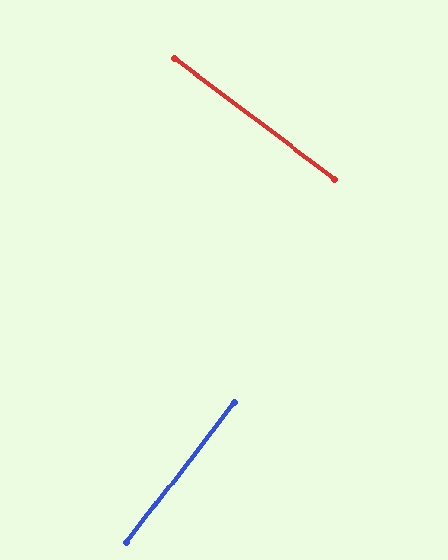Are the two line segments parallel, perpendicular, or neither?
Perpendicular — they meet at approximately 89°.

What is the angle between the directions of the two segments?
Approximately 89 degrees.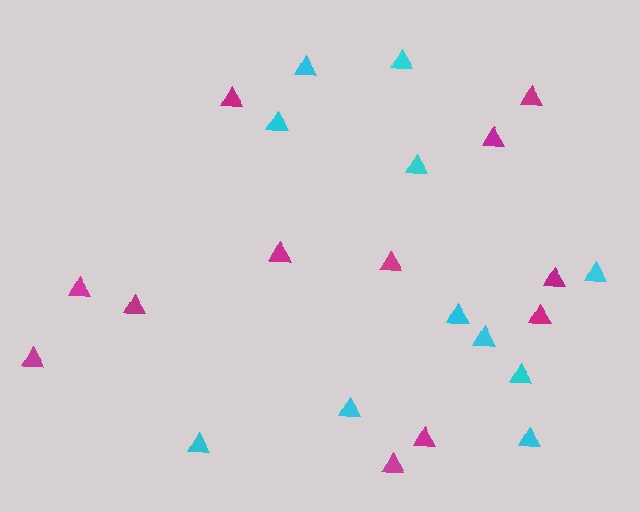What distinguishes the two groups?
There are 2 groups: one group of cyan triangles (11) and one group of magenta triangles (12).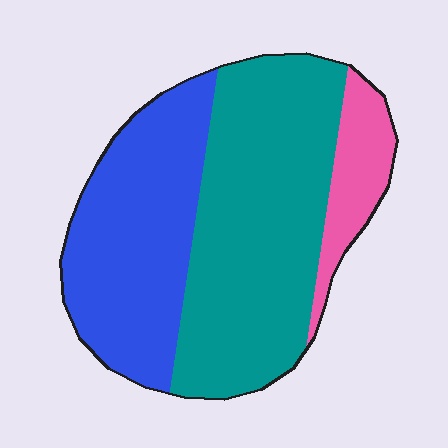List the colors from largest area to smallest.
From largest to smallest: teal, blue, pink.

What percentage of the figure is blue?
Blue covers 37% of the figure.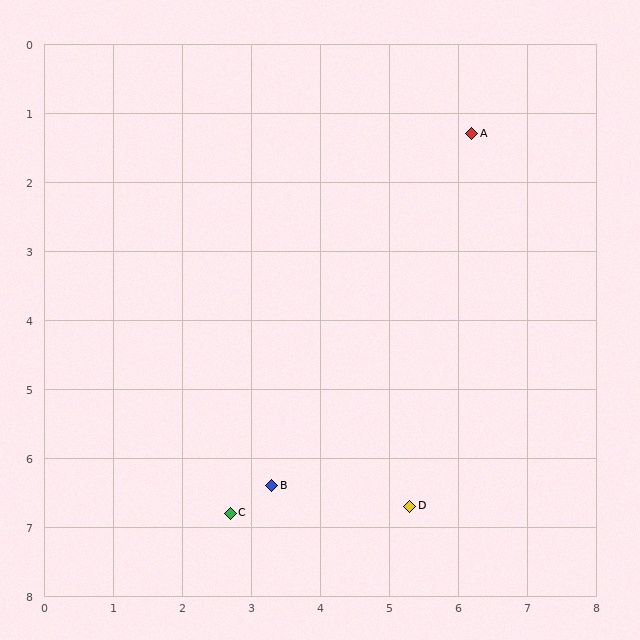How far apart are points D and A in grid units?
Points D and A are about 5.5 grid units apart.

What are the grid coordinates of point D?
Point D is at approximately (5.3, 6.7).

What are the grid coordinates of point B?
Point B is at approximately (3.3, 6.4).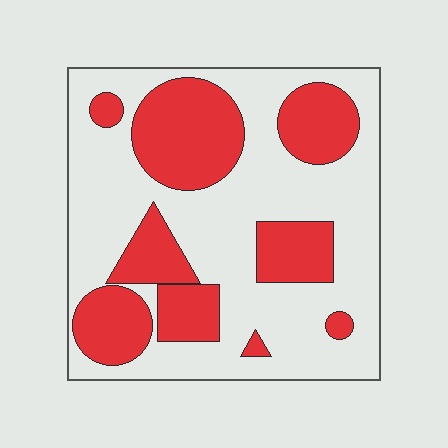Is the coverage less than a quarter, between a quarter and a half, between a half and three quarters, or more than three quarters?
Between a quarter and a half.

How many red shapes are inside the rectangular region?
9.